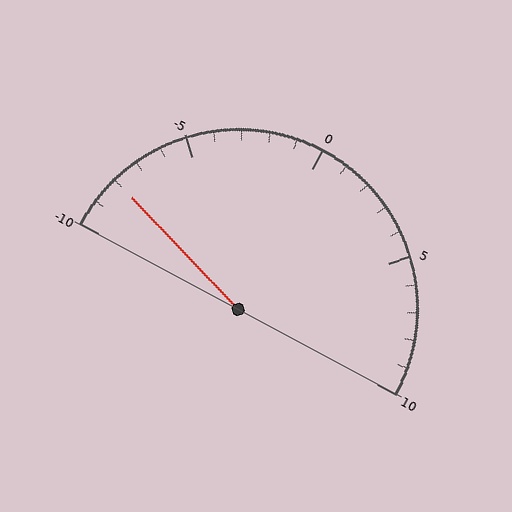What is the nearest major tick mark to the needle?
The nearest major tick mark is -10.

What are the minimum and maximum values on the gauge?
The gauge ranges from -10 to 10.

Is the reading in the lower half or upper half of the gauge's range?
The reading is in the lower half of the range (-10 to 10).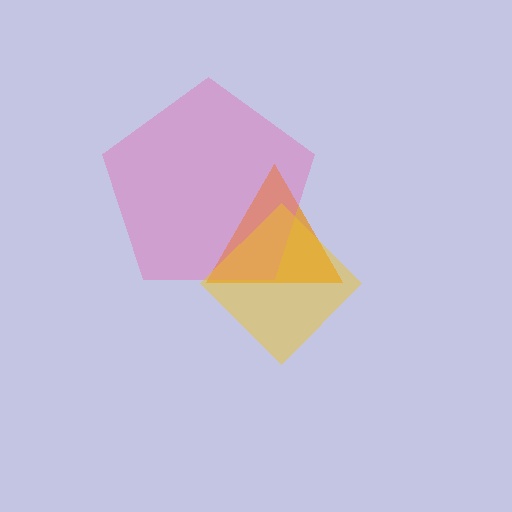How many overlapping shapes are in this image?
There are 3 overlapping shapes in the image.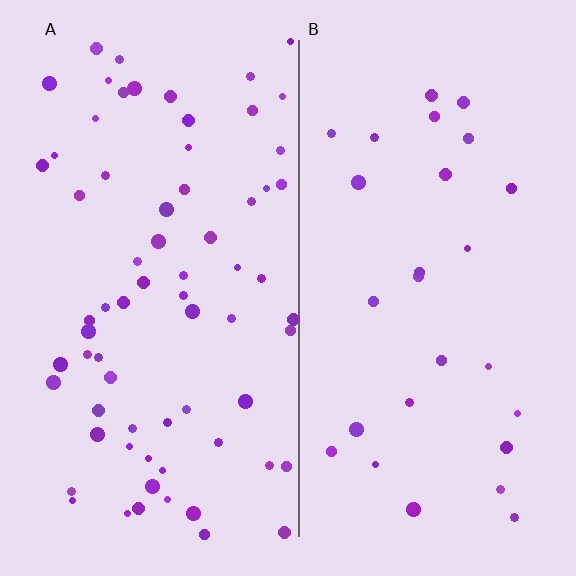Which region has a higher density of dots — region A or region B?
A (the left).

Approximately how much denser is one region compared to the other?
Approximately 2.6× — region A over region B.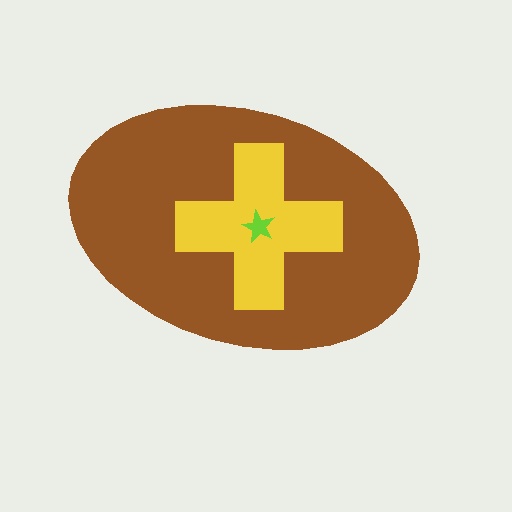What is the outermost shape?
The brown ellipse.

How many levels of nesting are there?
3.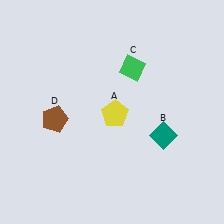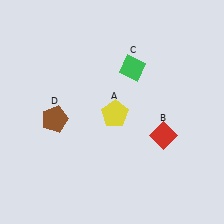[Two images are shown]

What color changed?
The diamond (B) changed from teal in Image 1 to red in Image 2.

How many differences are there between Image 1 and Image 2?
There is 1 difference between the two images.